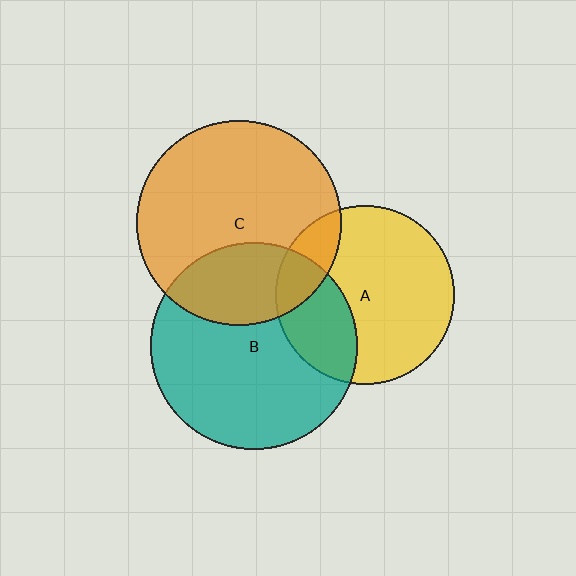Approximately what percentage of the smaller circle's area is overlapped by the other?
Approximately 15%.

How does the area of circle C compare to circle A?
Approximately 1.3 times.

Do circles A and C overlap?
Yes.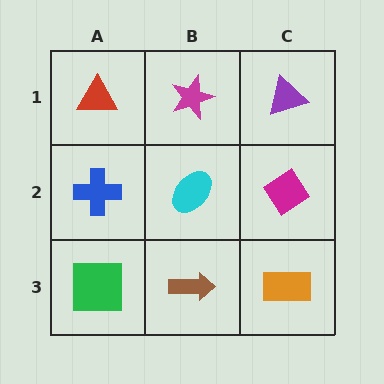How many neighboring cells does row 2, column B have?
4.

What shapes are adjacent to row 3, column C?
A magenta diamond (row 2, column C), a brown arrow (row 3, column B).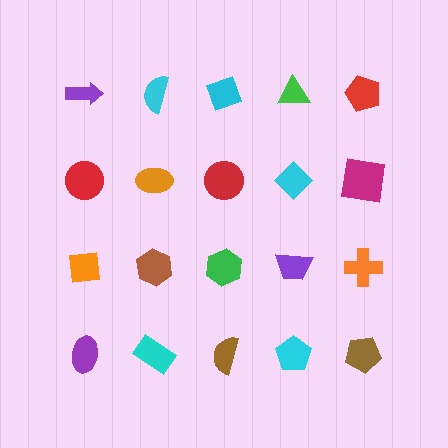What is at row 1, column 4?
A green triangle.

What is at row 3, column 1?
An orange square.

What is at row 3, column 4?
A purple trapezoid.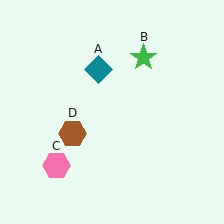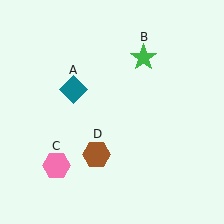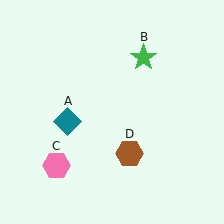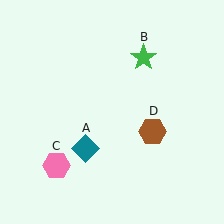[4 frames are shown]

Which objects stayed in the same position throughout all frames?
Green star (object B) and pink hexagon (object C) remained stationary.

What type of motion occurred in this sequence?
The teal diamond (object A), brown hexagon (object D) rotated counterclockwise around the center of the scene.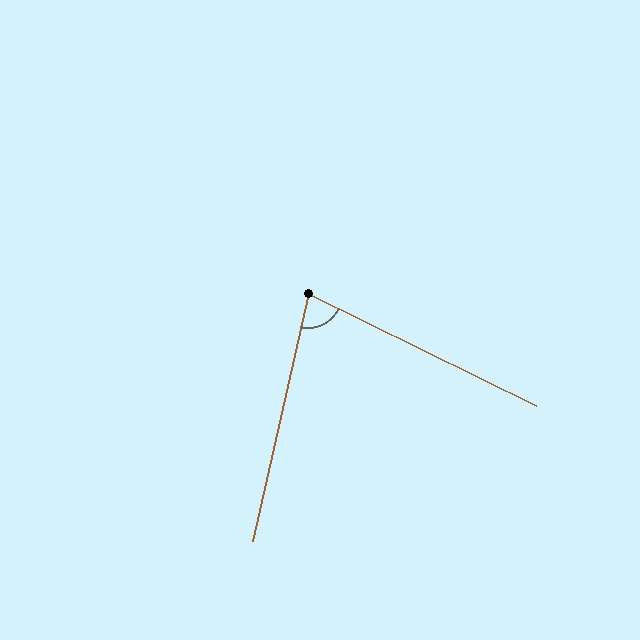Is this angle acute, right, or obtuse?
It is acute.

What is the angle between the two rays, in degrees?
Approximately 77 degrees.